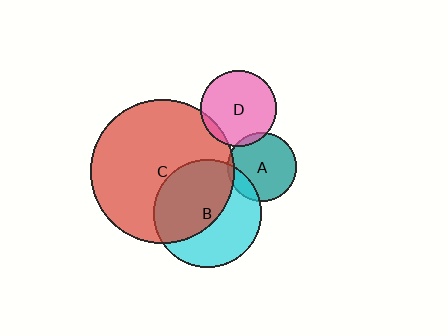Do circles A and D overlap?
Yes.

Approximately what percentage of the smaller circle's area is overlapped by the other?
Approximately 5%.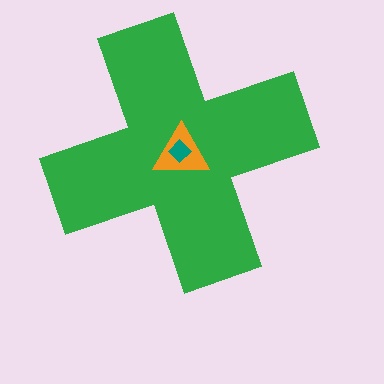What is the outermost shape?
The green cross.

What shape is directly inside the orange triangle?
The teal diamond.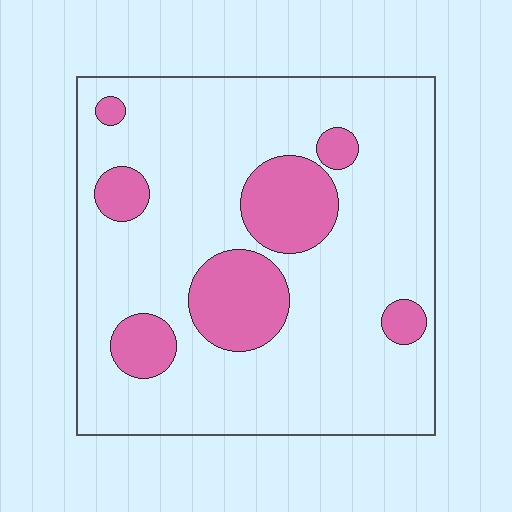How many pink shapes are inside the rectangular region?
7.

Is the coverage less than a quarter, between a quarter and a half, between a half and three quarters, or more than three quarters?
Less than a quarter.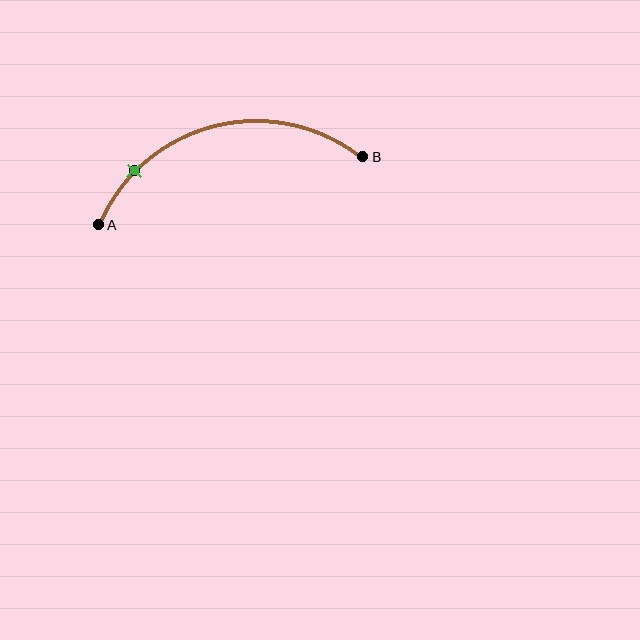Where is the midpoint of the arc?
The arc midpoint is the point on the curve farthest from the straight line joining A and B. It sits above that line.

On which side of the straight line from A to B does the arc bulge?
The arc bulges above the straight line connecting A and B.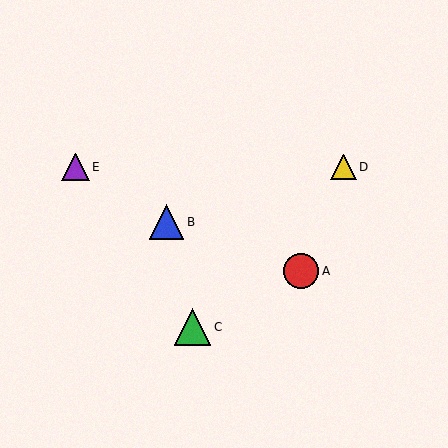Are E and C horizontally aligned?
No, E is at y≈167 and C is at y≈327.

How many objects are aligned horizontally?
2 objects (D, E) are aligned horizontally.